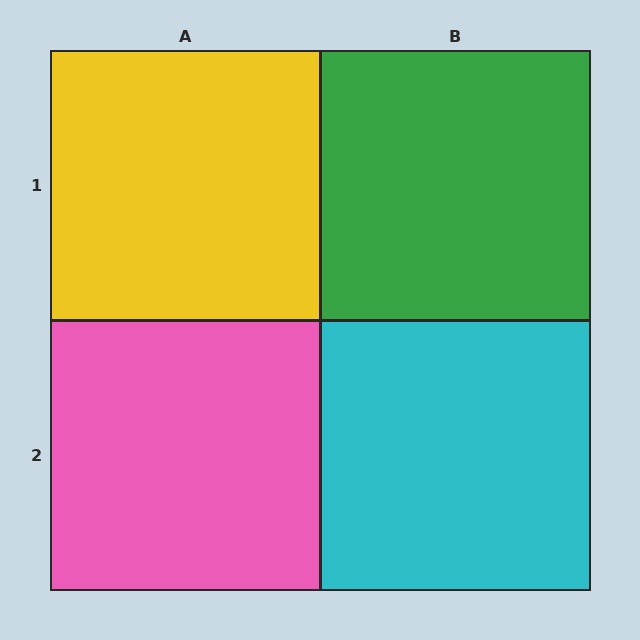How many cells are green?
1 cell is green.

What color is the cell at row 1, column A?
Yellow.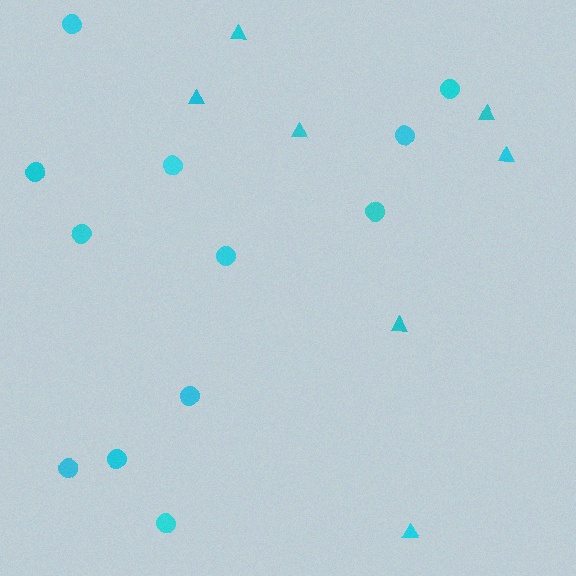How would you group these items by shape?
There are 2 groups: one group of circles (12) and one group of triangles (7).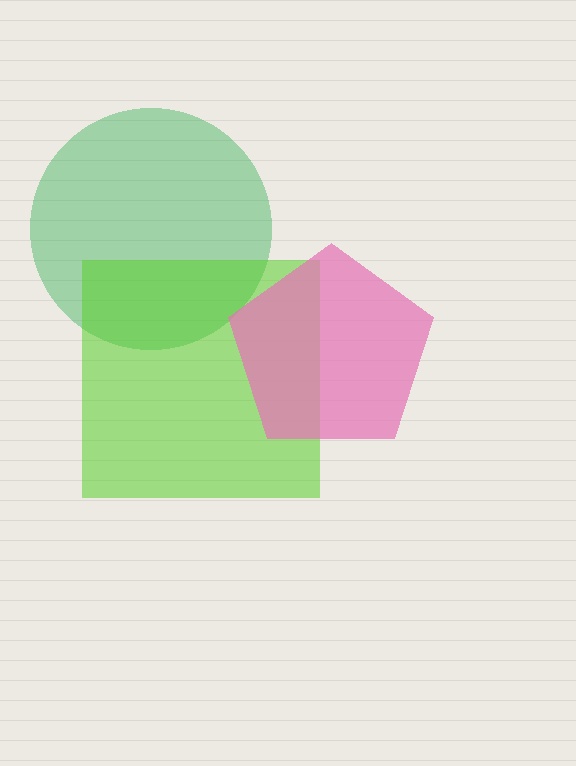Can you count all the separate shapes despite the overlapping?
Yes, there are 3 separate shapes.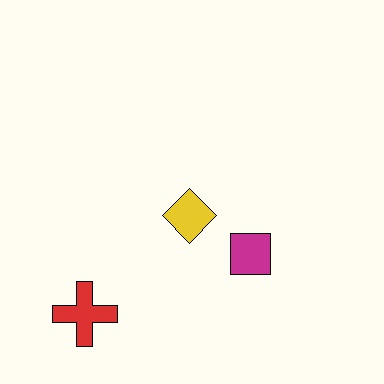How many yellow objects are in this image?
There is 1 yellow object.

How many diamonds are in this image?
There is 1 diamond.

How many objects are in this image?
There are 3 objects.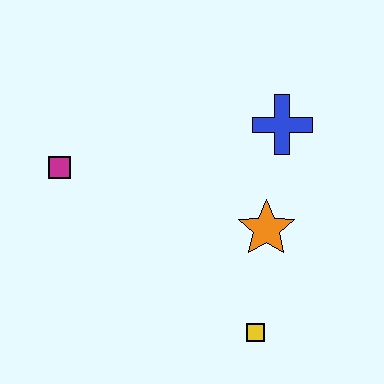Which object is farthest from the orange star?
The magenta square is farthest from the orange star.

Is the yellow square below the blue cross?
Yes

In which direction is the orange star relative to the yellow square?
The orange star is above the yellow square.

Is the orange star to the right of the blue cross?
No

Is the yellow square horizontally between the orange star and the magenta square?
Yes